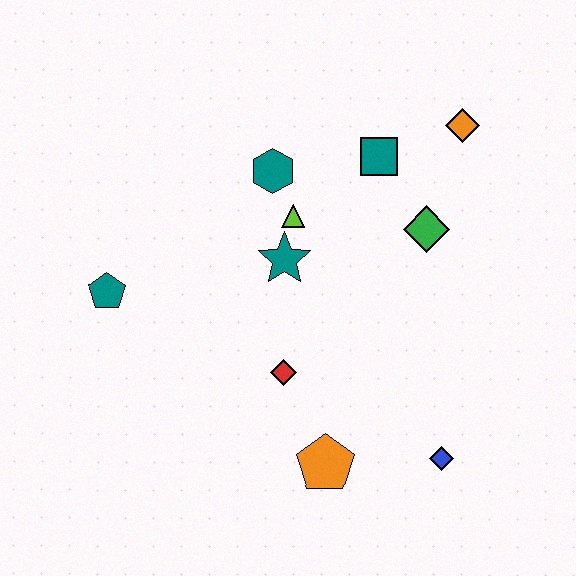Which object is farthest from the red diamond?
The orange diamond is farthest from the red diamond.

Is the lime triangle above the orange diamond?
No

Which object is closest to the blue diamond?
The orange pentagon is closest to the blue diamond.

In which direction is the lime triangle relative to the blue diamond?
The lime triangle is above the blue diamond.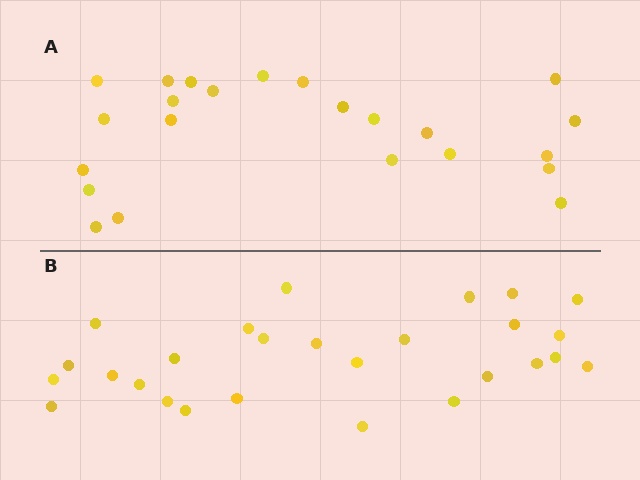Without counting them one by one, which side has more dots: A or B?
Region B (the bottom region) has more dots.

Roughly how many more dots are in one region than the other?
Region B has about 4 more dots than region A.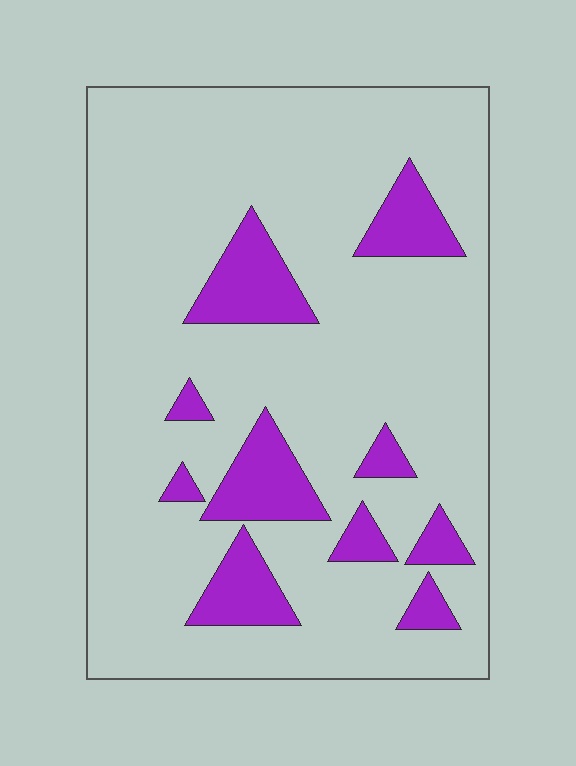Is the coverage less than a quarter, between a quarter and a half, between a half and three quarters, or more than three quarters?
Less than a quarter.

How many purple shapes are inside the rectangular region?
10.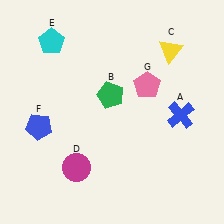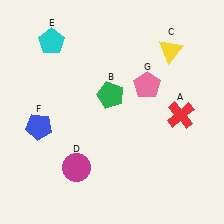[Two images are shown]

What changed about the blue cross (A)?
In Image 1, A is blue. In Image 2, it changed to red.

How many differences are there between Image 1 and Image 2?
There is 1 difference between the two images.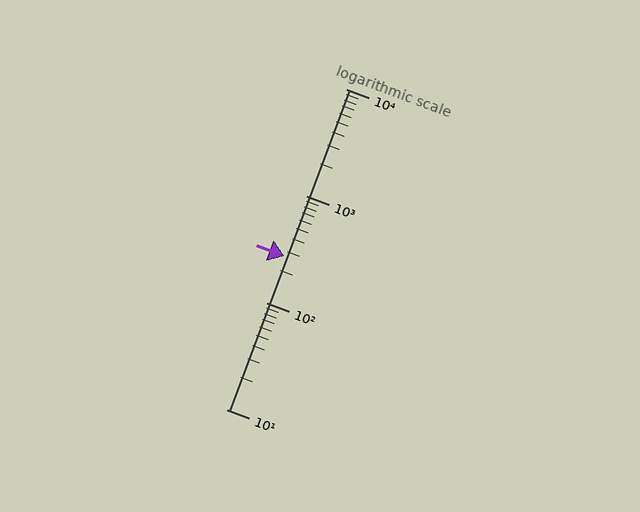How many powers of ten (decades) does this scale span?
The scale spans 3 decades, from 10 to 10000.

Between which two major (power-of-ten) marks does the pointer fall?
The pointer is between 100 and 1000.